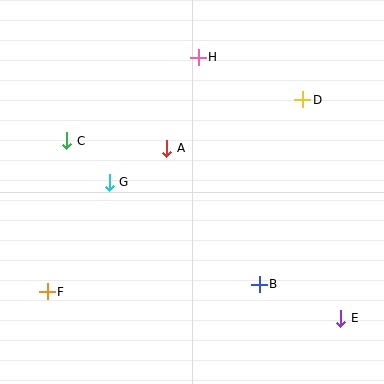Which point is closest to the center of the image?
Point A at (167, 148) is closest to the center.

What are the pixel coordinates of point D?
Point D is at (303, 100).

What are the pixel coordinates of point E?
Point E is at (341, 318).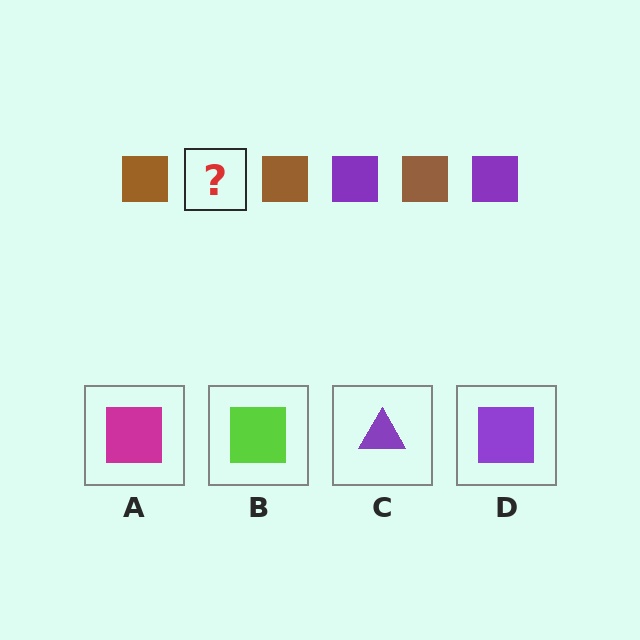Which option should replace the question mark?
Option D.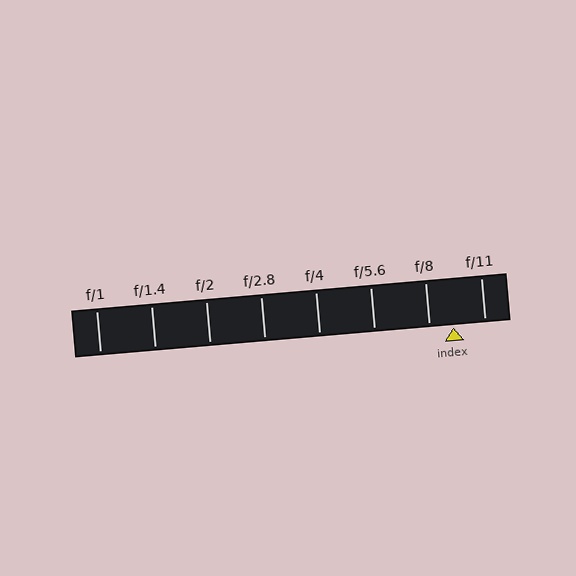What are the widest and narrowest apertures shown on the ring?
The widest aperture shown is f/1 and the narrowest is f/11.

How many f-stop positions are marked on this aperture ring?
There are 8 f-stop positions marked.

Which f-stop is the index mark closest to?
The index mark is closest to f/8.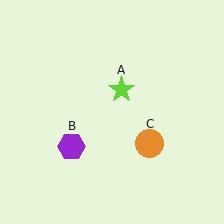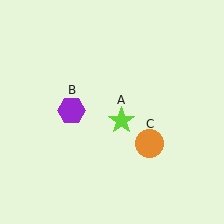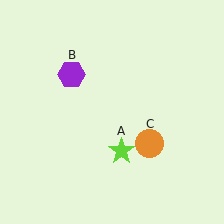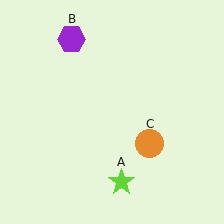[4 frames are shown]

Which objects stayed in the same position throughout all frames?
Orange circle (object C) remained stationary.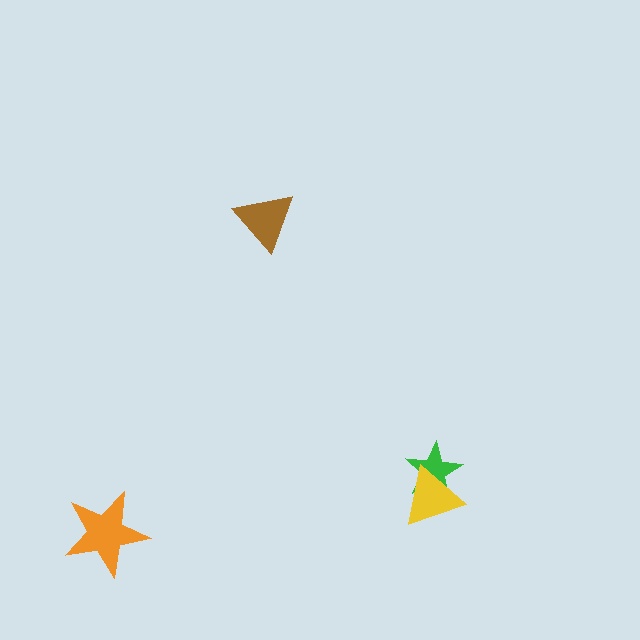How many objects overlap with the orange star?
0 objects overlap with the orange star.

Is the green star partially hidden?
Yes, it is partially covered by another shape.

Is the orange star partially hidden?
No, no other shape covers it.